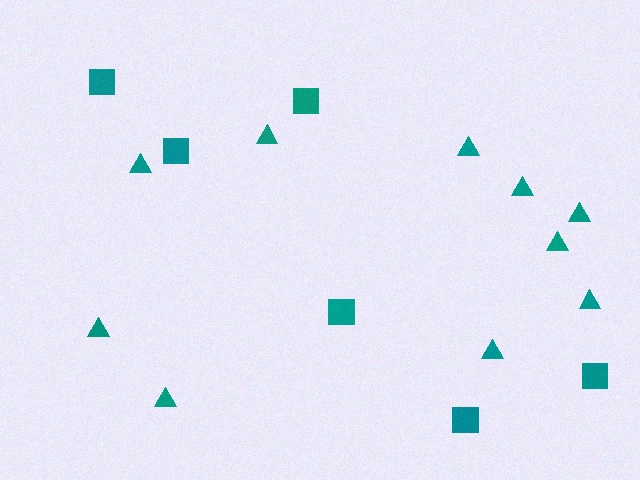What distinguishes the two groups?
There are 2 groups: one group of squares (6) and one group of triangles (10).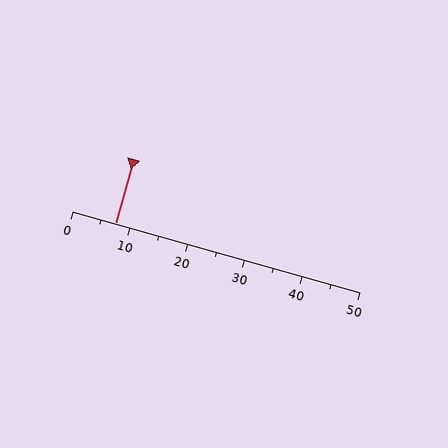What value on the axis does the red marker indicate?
The marker indicates approximately 7.5.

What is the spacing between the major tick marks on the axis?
The major ticks are spaced 10 apart.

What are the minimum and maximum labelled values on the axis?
The axis runs from 0 to 50.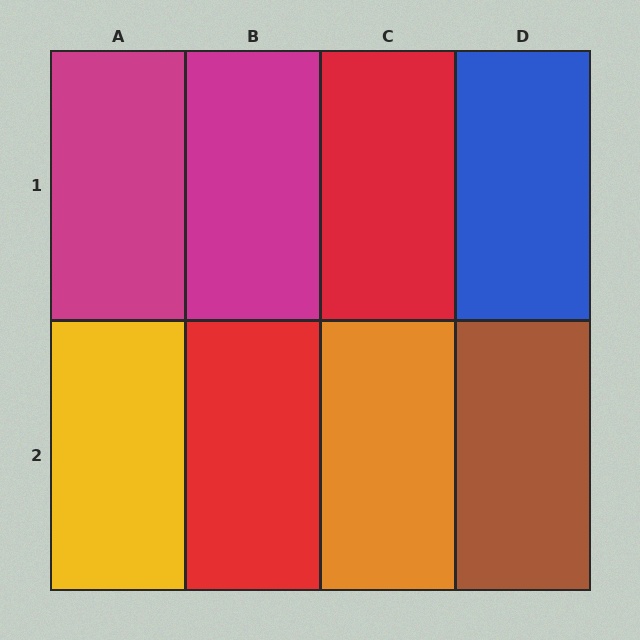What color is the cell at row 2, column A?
Yellow.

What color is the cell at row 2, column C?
Orange.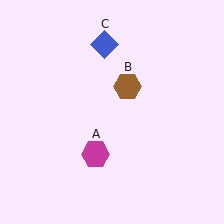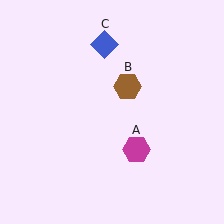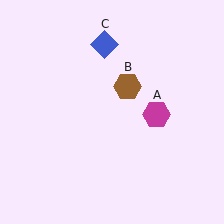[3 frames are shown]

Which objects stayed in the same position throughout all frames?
Brown hexagon (object B) and blue diamond (object C) remained stationary.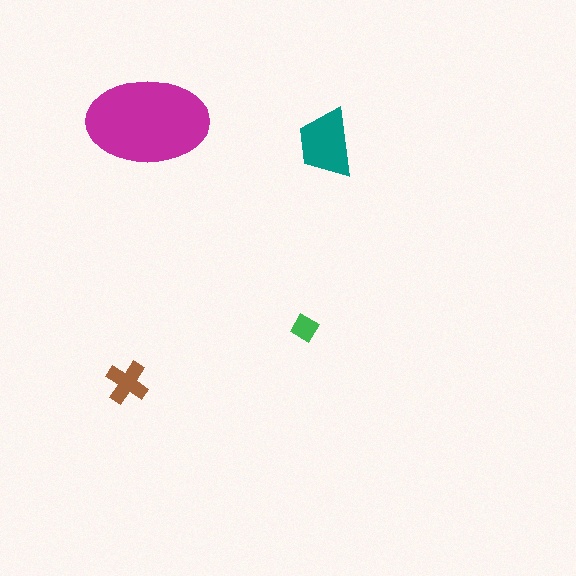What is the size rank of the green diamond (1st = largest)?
4th.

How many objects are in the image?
There are 4 objects in the image.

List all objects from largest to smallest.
The magenta ellipse, the teal trapezoid, the brown cross, the green diamond.